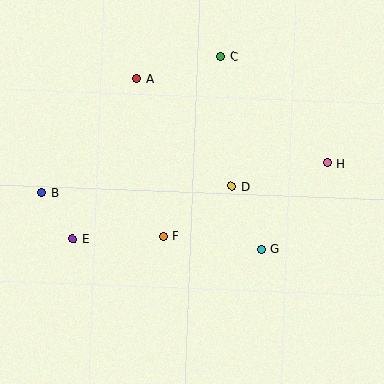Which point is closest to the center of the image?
Point D at (232, 186) is closest to the center.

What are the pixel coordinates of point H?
Point H is at (328, 163).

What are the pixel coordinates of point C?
Point C is at (221, 56).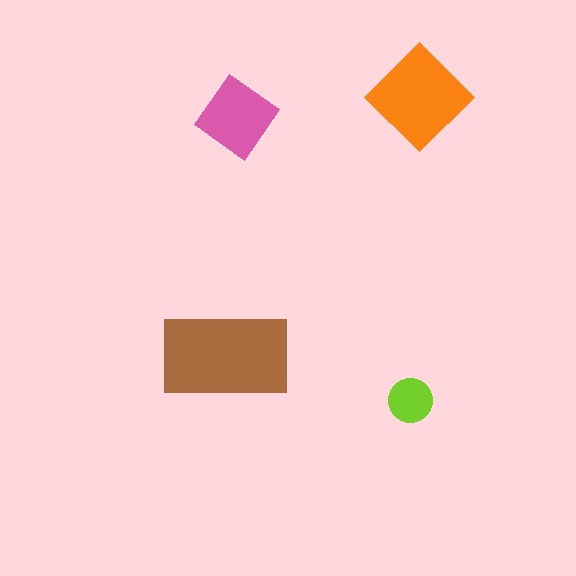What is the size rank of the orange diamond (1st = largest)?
2nd.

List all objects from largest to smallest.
The brown rectangle, the orange diamond, the pink diamond, the lime circle.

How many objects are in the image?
There are 4 objects in the image.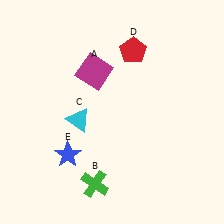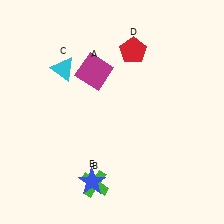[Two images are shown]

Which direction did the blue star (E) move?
The blue star (E) moved down.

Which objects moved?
The objects that moved are: the cyan triangle (C), the blue star (E).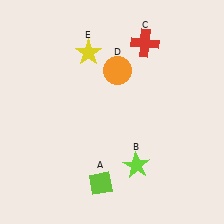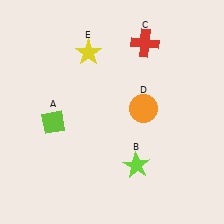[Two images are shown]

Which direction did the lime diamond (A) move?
The lime diamond (A) moved up.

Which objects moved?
The objects that moved are: the lime diamond (A), the orange circle (D).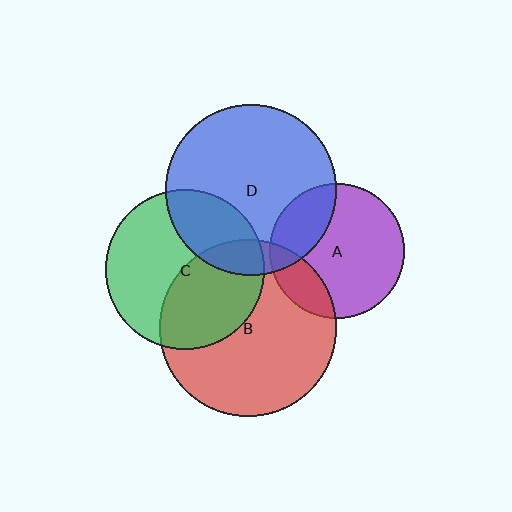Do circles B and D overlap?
Yes.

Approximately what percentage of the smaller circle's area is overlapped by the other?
Approximately 10%.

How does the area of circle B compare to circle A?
Approximately 1.7 times.